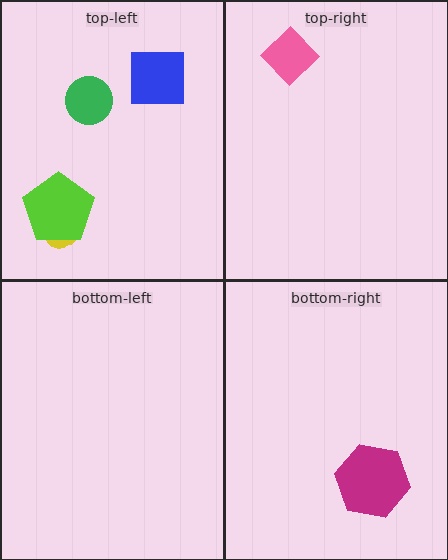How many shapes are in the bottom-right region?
1.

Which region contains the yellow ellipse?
The top-left region.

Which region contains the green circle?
The top-left region.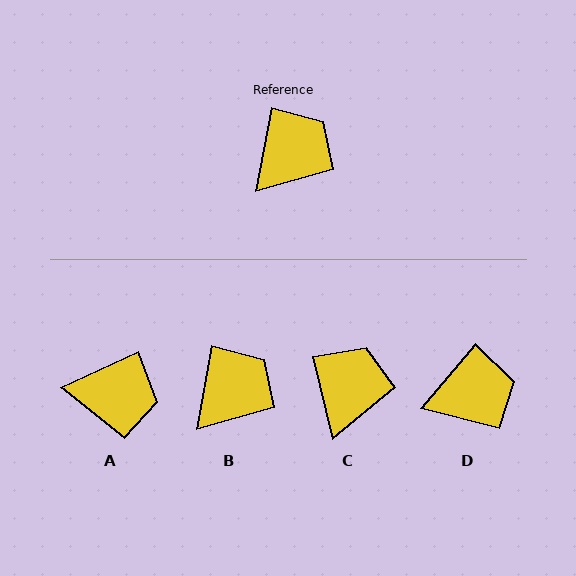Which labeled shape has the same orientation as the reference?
B.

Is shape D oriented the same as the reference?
No, it is off by about 30 degrees.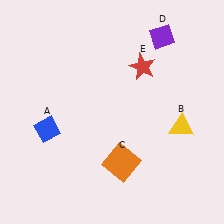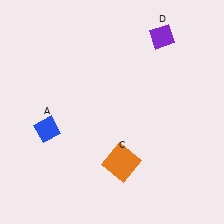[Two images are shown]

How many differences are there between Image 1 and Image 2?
There are 2 differences between the two images.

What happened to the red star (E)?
The red star (E) was removed in Image 2. It was in the top-right area of Image 1.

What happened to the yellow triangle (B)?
The yellow triangle (B) was removed in Image 2. It was in the bottom-right area of Image 1.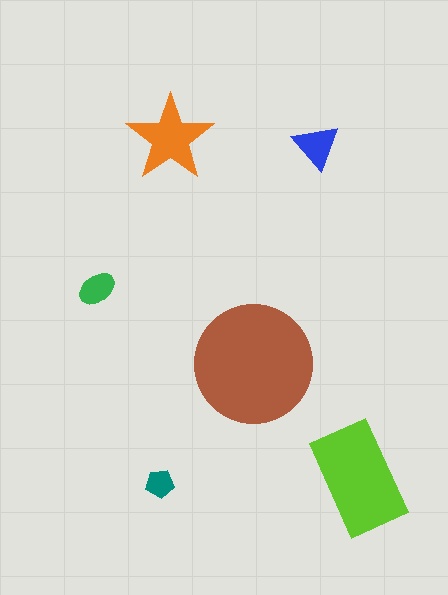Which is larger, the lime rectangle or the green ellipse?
The lime rectangle.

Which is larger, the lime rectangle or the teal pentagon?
The lime rectangle.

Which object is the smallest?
The teal pentagon.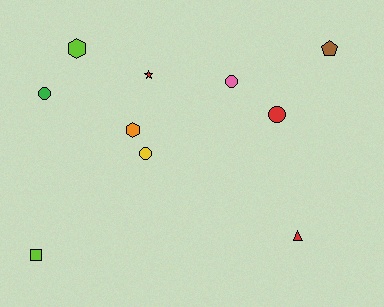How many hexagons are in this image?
There are 2 hexagons.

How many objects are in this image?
There are 10 objects.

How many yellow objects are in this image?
There is 1 yellow object.